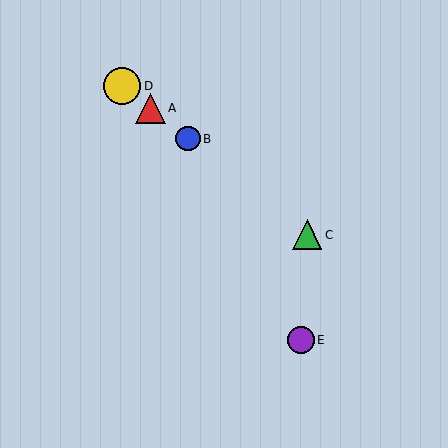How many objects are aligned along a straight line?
4 objects (A, B, C, D) are aligned along a straight line.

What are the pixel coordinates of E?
Object E is at (301, 340).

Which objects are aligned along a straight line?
Objects A, B, C, D are aligned along a straight line.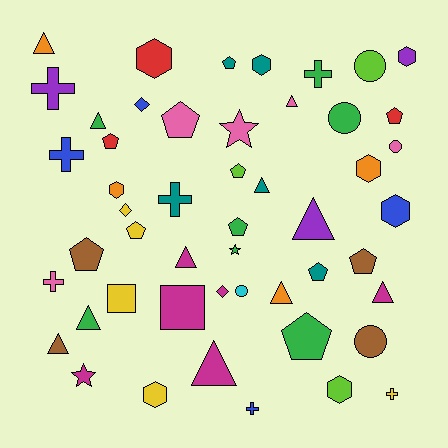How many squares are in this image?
There are 2 squares.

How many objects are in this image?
There are 50 objects.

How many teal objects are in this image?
There are 5 teal objects.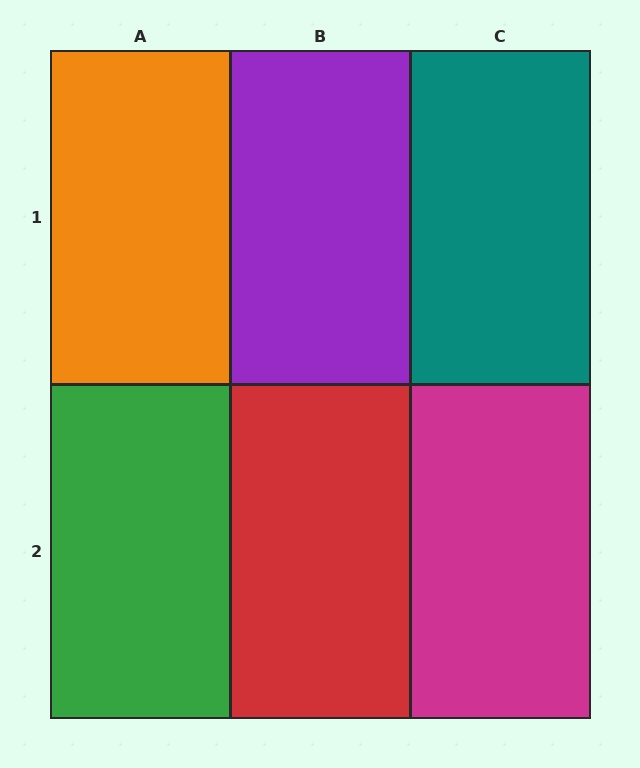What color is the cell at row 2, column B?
Red.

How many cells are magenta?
1 cell is magenta.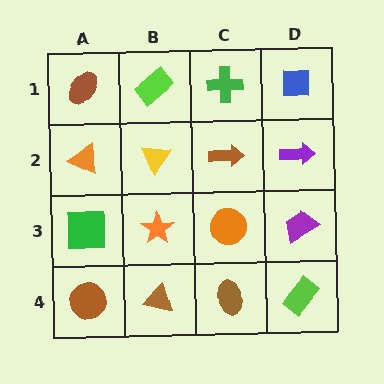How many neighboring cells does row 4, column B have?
3.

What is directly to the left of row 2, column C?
A yellow triangle.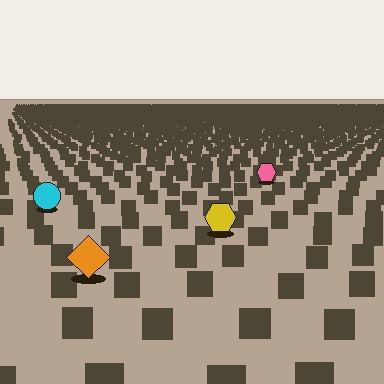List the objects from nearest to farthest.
From nearest to farthest: the orange diamond, the yellow hexagon, the cyan circle, the pink hexagon.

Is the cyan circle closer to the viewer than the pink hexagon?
Yes. The cyan circle is closer — you can tell from the texture gradient: the ground texture is coarser near it.